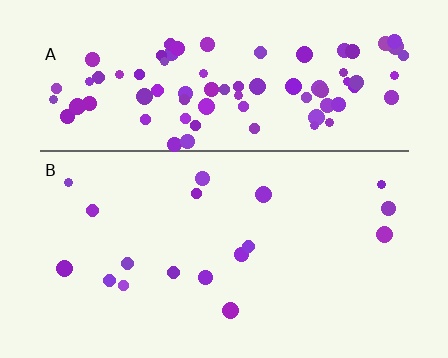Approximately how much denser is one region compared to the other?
Approximately 5.2× — region A over region B.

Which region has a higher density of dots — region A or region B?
A (the top).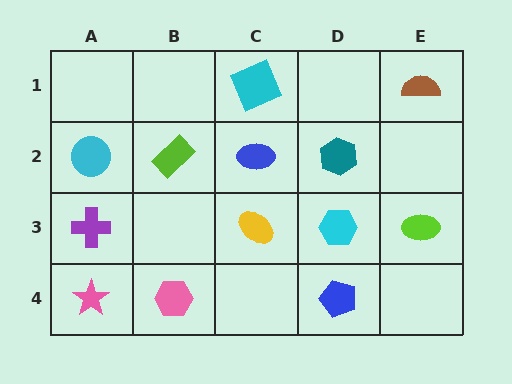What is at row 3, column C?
A yellow ellipse.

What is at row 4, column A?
A pink star.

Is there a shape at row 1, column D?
No, that cell is empty.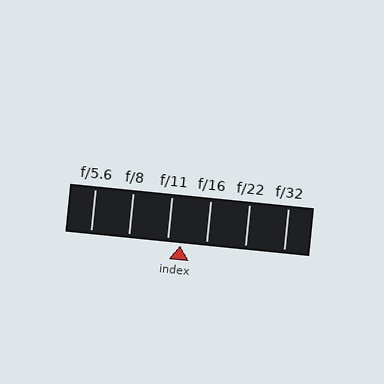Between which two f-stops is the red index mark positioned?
The index mark is between f/11 and f/16.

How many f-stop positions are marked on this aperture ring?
There are 6 f-stop positions marked.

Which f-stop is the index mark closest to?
The index mark is closest to f/11.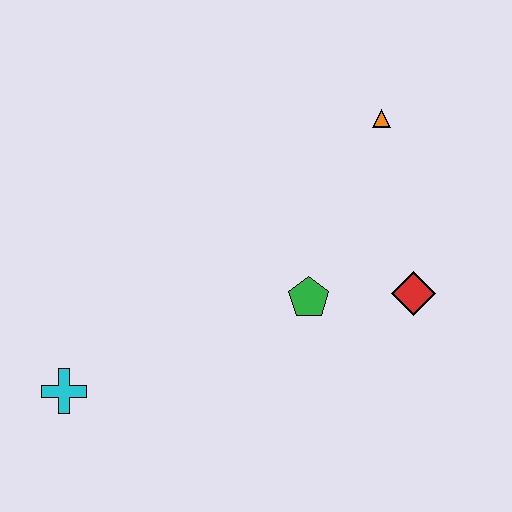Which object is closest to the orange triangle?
The red diamond is closest to the orange triangle.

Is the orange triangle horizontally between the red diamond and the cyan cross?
Yes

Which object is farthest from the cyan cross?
The orange triangle is farthest from the cyan cross.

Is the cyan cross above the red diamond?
No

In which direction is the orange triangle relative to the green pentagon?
The orange triangle is above the green pentagon.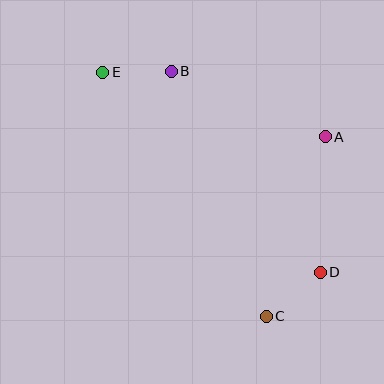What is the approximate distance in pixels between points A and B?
The distance between A and B is approximately 167 pixels.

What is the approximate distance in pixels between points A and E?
The distance between A and E is approximately 231 pixels.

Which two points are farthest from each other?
Points D and E are farthest from each other.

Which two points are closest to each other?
Points B and E are closest to each other.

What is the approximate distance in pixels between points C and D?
The distance between C and D is approximately 70 pixels.